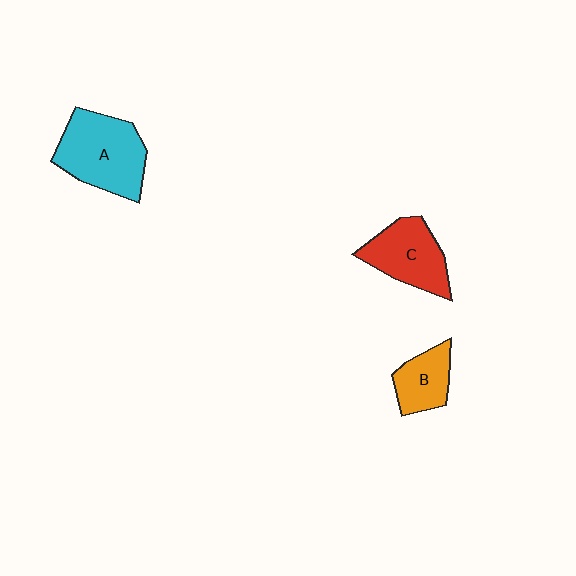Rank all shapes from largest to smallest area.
From largest to smallest: A (cyan), C (red), B (orange).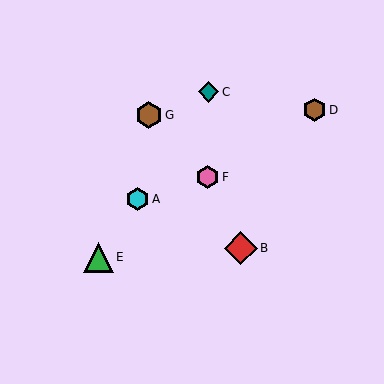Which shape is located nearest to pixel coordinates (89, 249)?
The green triangle (labeled E) at (99, 257) is nearest to that location.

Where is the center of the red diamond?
The center of the red diamond is at (241, 248).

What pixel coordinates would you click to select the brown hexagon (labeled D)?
Click at (315, 110) to select the brown hexagon D.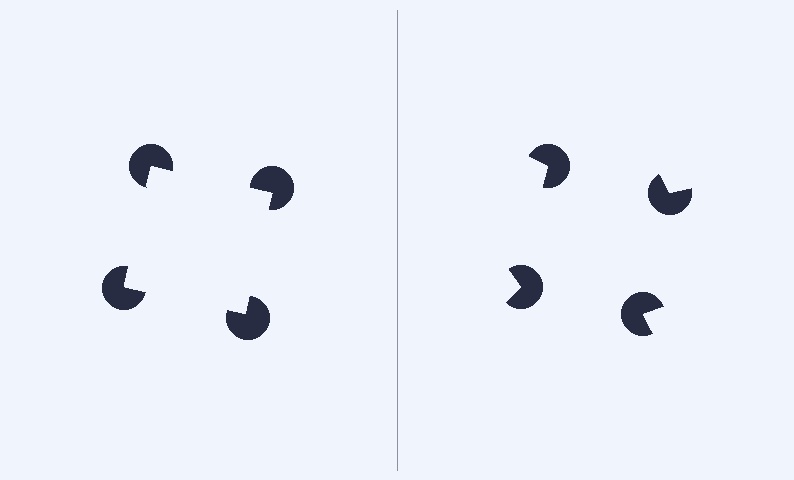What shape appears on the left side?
An illusory square.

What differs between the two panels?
The pac-man discs are positioned identically on both sides; only the wedge orientations differ. On the left they align to a square; on the right they are misaligned.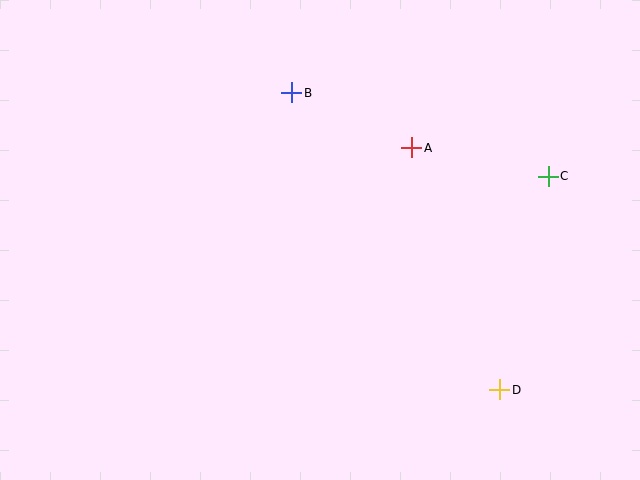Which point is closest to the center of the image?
Point A at (412, 148) is closest to the center.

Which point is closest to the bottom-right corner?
Point D is closest to the bottom-right corner.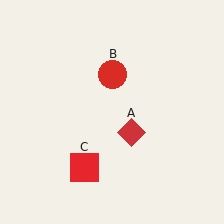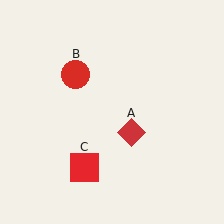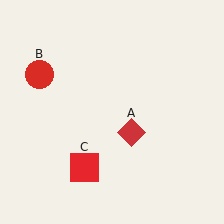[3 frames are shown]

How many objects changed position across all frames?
1 object changed position: red circle (object B).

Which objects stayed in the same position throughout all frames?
Red diamond (object A) and red square (object C) remained stationary.